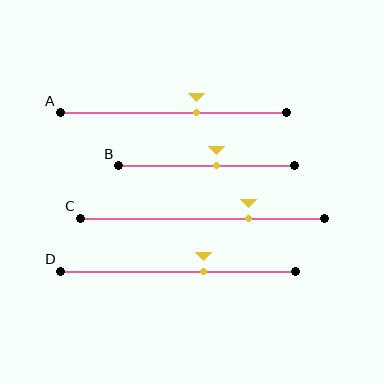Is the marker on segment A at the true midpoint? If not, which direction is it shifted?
No, the marker on segment A is shifted to the right by about 10% of the segment length.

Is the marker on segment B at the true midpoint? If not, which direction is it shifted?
No, the marker on segment B is shifted to the right by about 5% of the segment length.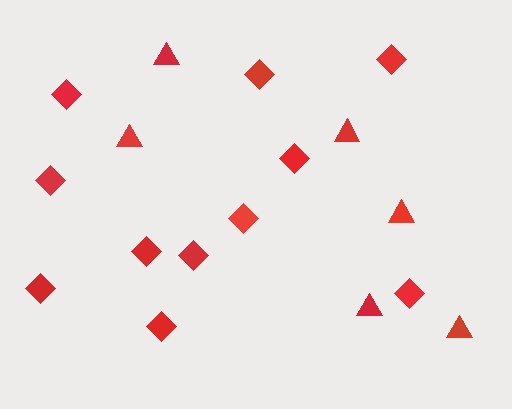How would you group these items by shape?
There are 2 groups: one group of triangles (6) and one group of diamonds (11).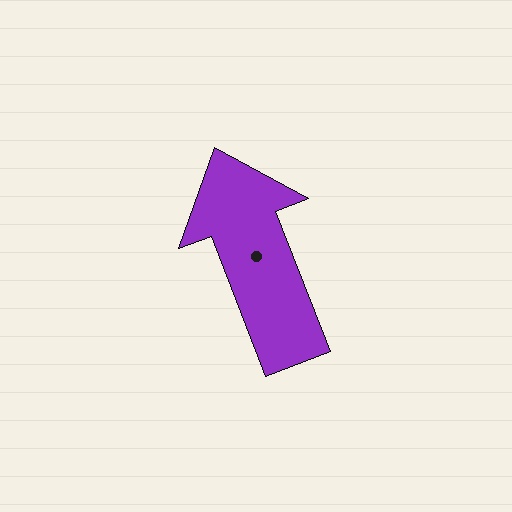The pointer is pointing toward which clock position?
Roughly 11 o'clock.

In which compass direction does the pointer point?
North.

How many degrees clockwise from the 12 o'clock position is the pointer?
Approximately 339 degrees.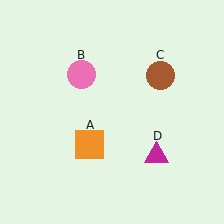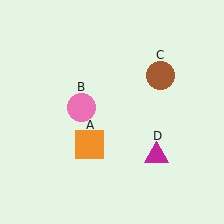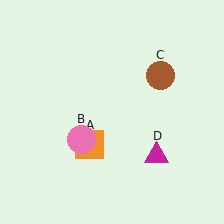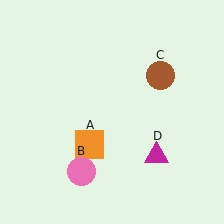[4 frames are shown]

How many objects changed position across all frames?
1 object changed position: pink circle (object B).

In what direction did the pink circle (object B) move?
The pink circle (object B) moved down.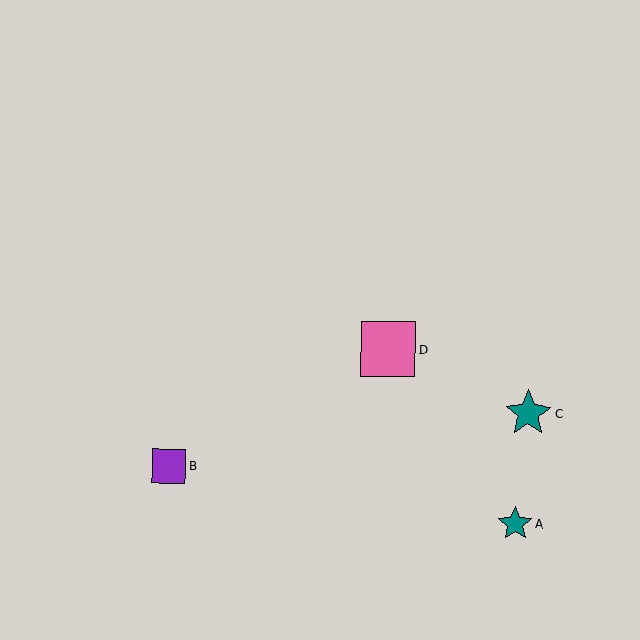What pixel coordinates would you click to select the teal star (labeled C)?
Click at (528, 413) to select the teal star C.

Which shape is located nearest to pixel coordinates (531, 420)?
The teal star (labeled C) at (528, 413) is nearest to that location.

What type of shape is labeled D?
Shape D is a pink square.